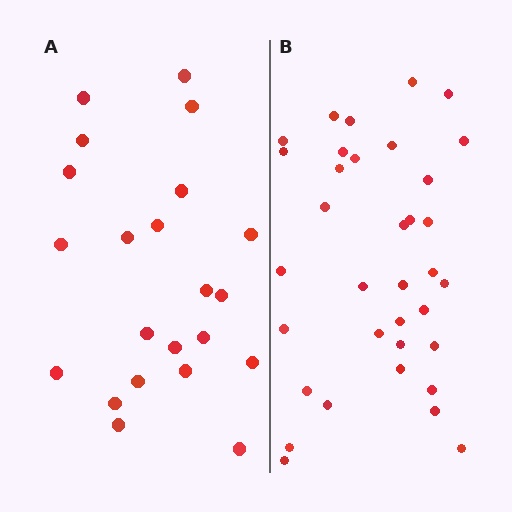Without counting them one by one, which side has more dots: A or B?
Region B (the right region) has more dots.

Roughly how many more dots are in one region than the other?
Region B has approximately 15 more dots than region A.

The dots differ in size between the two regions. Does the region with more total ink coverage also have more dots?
No. Region A has more total ink coverage because its dots are larger, but region B actually contains more individual dots. Total area can be misleading — the number of items is what matters here.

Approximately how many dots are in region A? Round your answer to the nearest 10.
About 20 dots. (The exact count is 22, which rounds to 20.)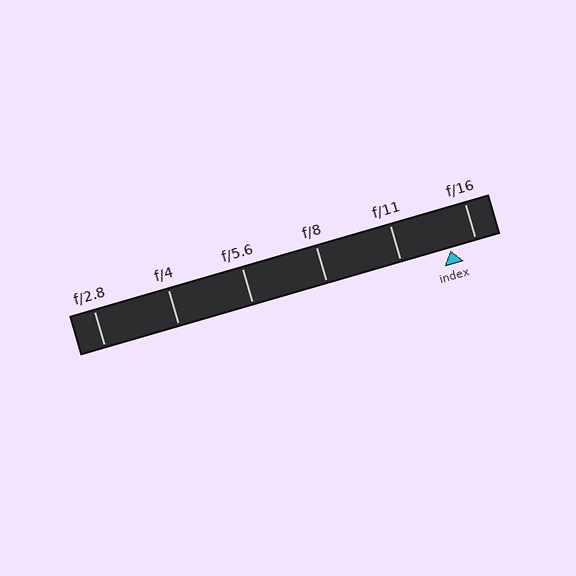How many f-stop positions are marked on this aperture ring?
There are 6 f-stop positions marked.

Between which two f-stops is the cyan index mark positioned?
The index mark is between f/11 and f/16.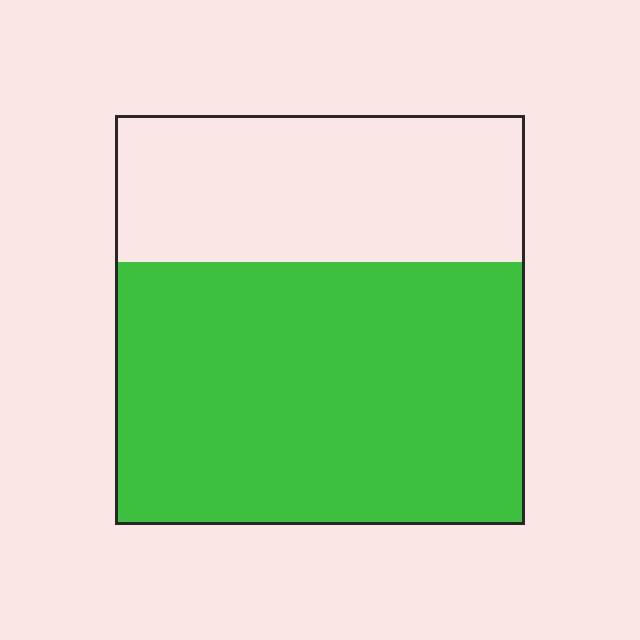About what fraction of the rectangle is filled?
About five eighths (5/8).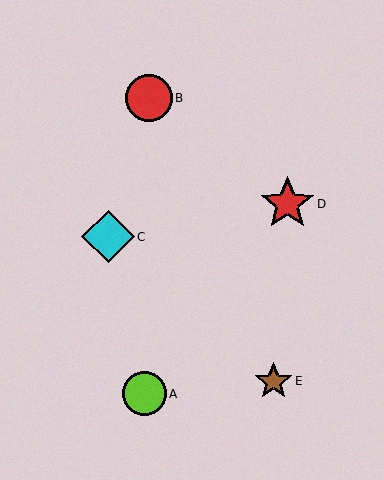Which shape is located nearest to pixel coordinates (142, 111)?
The red circle (labeled B) at (149, 98) is nearest to that location.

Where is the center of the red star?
The center of the red star is at (287, 204).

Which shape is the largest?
The red star (labeled D) is the largest.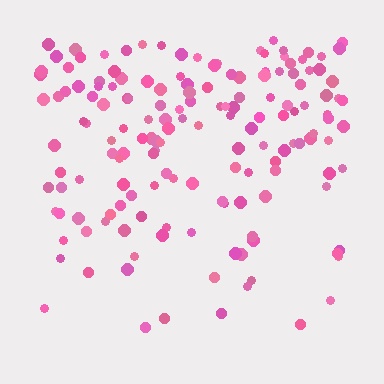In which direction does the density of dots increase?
From bottom to top, with the top side densest.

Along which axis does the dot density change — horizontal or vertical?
Vertical.